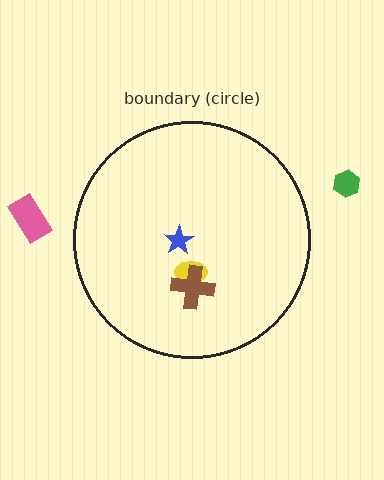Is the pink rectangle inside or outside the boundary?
Outside.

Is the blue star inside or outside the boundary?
Inside.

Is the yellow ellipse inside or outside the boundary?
Inside.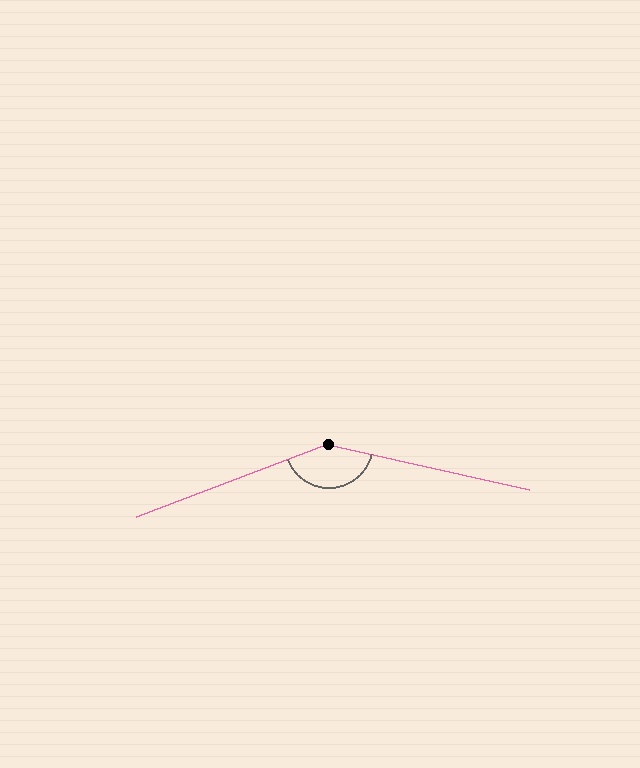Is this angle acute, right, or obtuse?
It is obtuse.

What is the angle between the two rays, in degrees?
Approximately 146 degrees.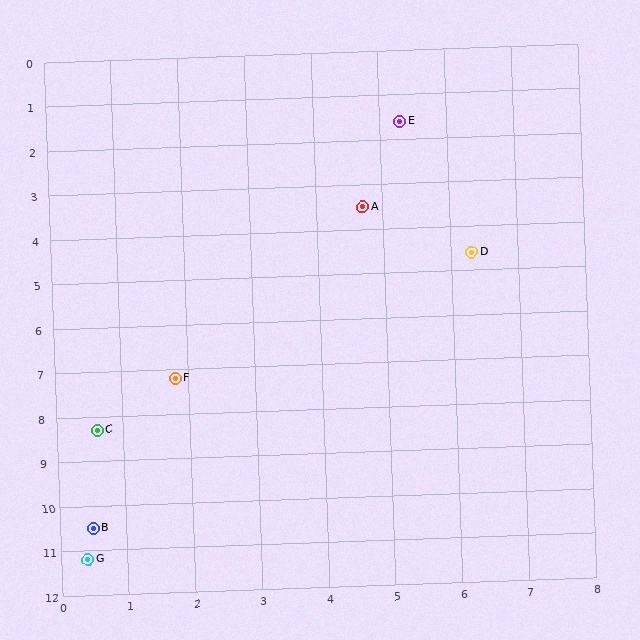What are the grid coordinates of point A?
Point A is at approximately (4.7, 3.5).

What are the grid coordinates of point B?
Point B is at approximately (0.5, 10.5).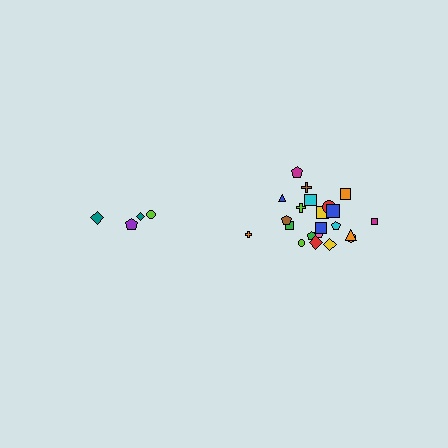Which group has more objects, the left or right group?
The right group.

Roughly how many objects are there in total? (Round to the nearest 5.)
Roughly 25 objects in total.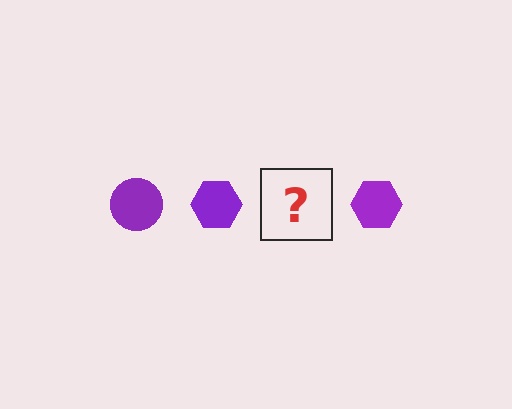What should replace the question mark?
The question mark should be replaced with a purple circle.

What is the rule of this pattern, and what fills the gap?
The rule is that the pattern cycles through circle, hexagon shapes in purple. The gap should be filled with a purple circle.